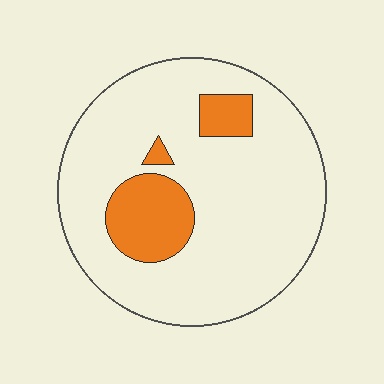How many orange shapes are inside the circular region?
3.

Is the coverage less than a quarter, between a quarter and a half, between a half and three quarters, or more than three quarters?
Less than a quarter.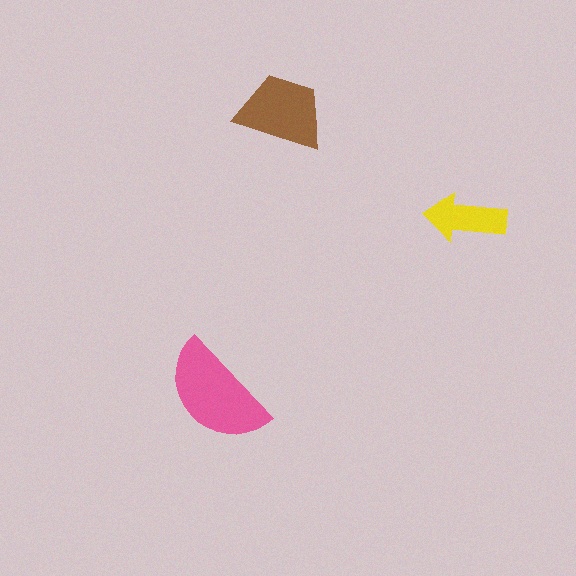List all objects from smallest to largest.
The yellow arrow, the brown trapezoid, the pink semicircle.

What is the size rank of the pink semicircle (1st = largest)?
1st.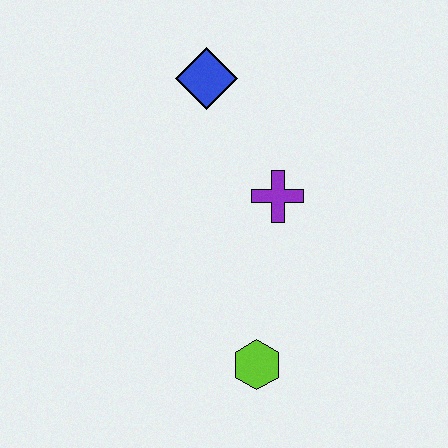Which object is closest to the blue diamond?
The purple cross is closest to the blue diamond.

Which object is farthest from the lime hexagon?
The blue diamond is farthest from the lime hexagon.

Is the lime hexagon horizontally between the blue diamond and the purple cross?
Yes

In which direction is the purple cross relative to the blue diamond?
The purple cross is below the blue diamond.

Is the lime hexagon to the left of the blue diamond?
No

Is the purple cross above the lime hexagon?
Yes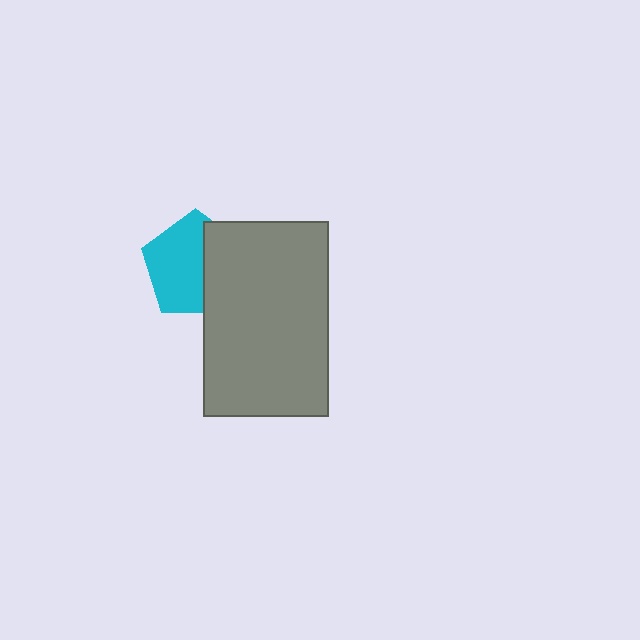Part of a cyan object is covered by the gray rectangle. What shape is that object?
It is a pentagon.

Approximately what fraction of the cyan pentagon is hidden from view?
Roughly 40% of the cyan pentagon is hidden behind the gray rectangle.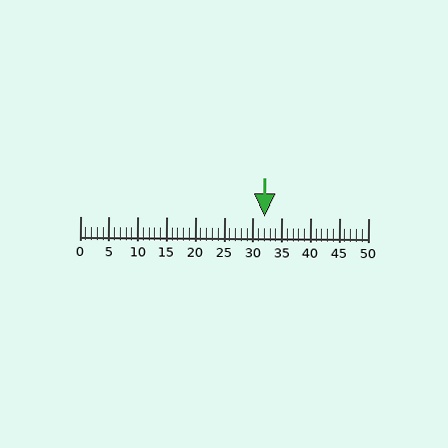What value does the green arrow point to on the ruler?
The green arrow points to approximately 32.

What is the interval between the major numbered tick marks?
The major tick marks are spaced 5 units apart.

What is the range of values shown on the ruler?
The ruler shows values from 0 to 50.